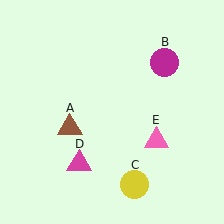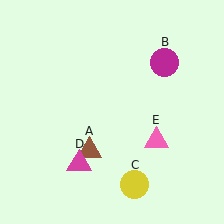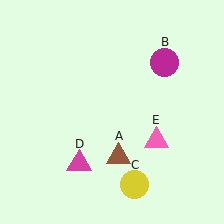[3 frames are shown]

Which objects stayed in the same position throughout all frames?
Magenta circle (object B) and yellow circle (object C) and magenta triangle (object D) and pink triangle (object E) remained stationary.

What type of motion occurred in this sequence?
The brown triangle (object A) rotated counterclockwise around the center of the scene.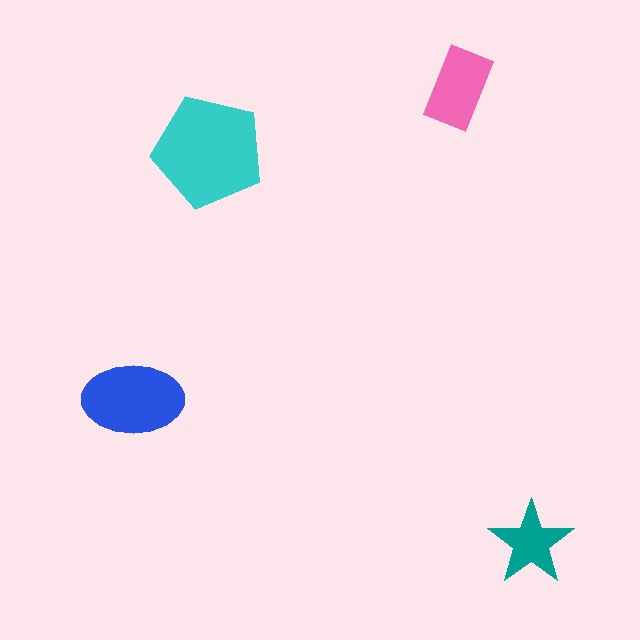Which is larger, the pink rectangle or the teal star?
The pink rectangle.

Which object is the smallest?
The teal star.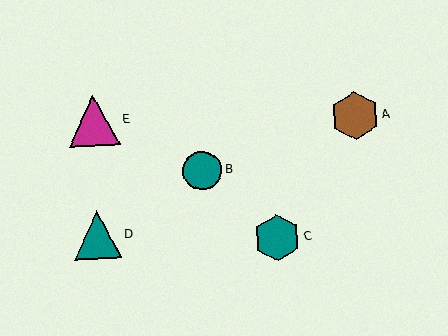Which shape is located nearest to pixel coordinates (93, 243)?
The teal triangle (labeled D) at (97, 235) is nearest to that location.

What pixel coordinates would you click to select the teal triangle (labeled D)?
Click at (97, 235) to select the teal triangle D.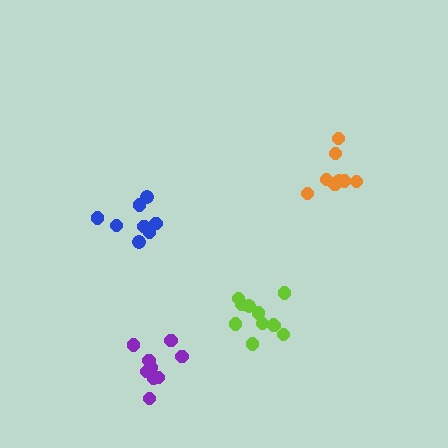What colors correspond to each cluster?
The clusters are colored: blue, orange, lime, purple.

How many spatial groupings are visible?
There are 4 spatial groupings.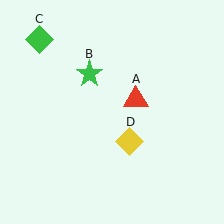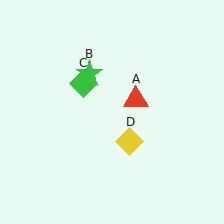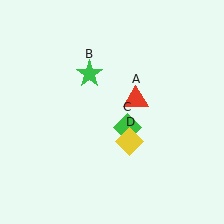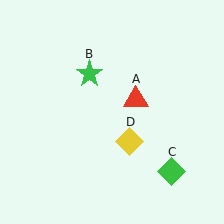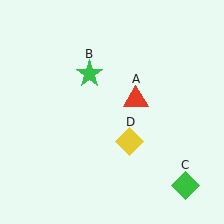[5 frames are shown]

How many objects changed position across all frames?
1 object changed position: green diamond (object C).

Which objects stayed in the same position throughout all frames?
Red triangle (object A) and green star (object B) and yellow diamond (object D) remained stationary.